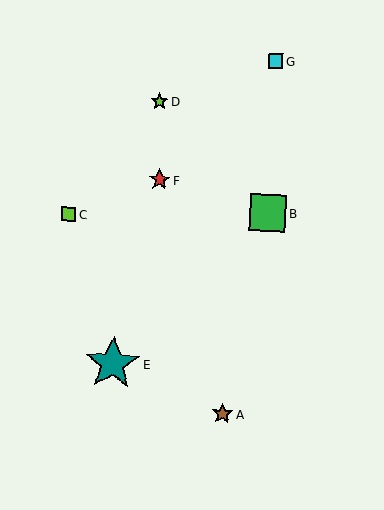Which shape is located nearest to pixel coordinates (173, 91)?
The lime star (labeled D) at (159, 101) is nearest to that location.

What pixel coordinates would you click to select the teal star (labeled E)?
Click at (112, 364) to select the teal star E.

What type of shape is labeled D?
Shape D is a lime star.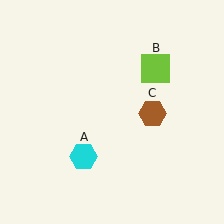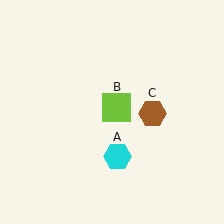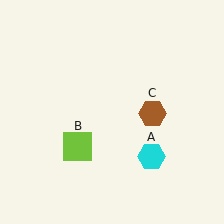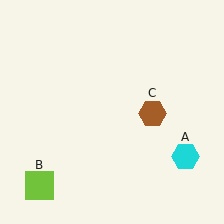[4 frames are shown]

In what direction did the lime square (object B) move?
The lime square (object B) moved down and to the left.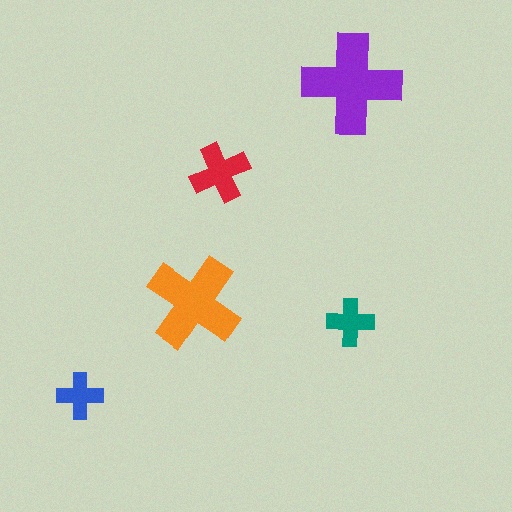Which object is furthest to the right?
The purple cross is rightmost.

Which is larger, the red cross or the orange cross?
The orange one.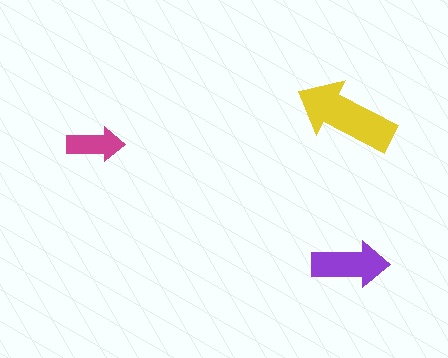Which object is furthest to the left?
The magenta arrow is leftmost.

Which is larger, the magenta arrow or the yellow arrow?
The yellow one.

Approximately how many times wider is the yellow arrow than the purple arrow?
About 1.5 times wider.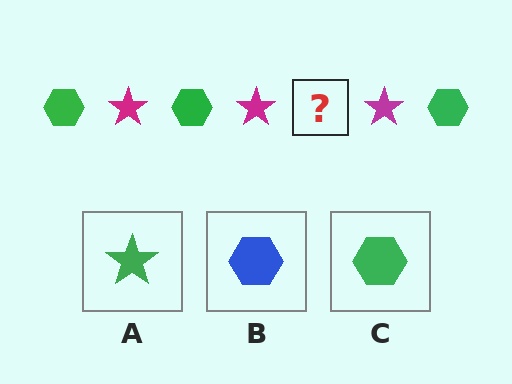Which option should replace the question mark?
Option C.